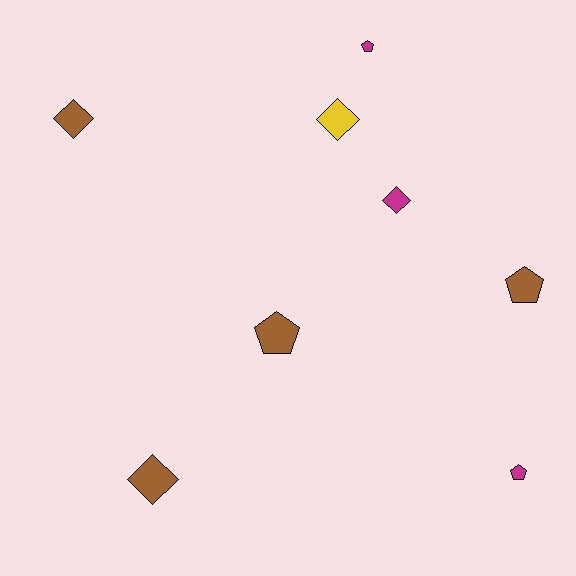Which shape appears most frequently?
Diamond, with 4 objects.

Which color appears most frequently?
Brown, with 4 objects.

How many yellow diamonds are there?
There is 1 yellow diamond.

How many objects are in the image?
There are 8 objects.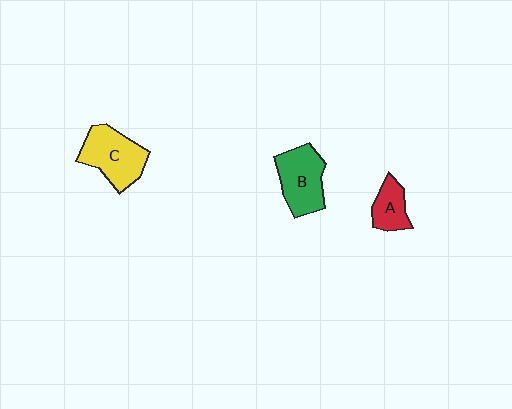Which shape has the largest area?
Shape C (yellow).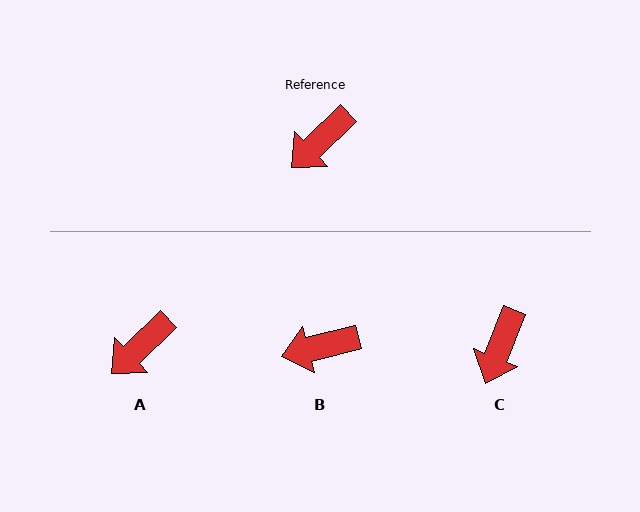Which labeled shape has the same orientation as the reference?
A.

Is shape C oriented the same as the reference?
No, it is off by about 25 degrees.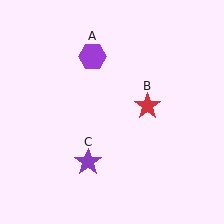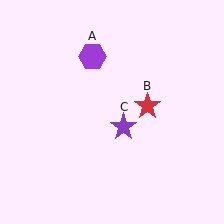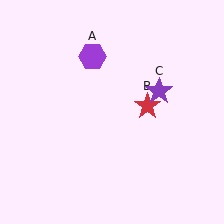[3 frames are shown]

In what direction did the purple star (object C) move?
The purple star (object C) moved up and to the right.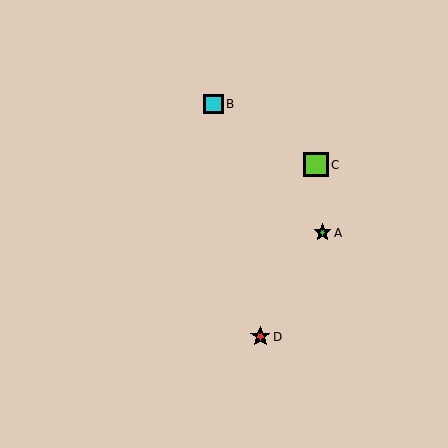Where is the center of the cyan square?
The center of the cyan square is at (213, 104).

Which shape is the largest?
The lime square (labeled C) is the largest.